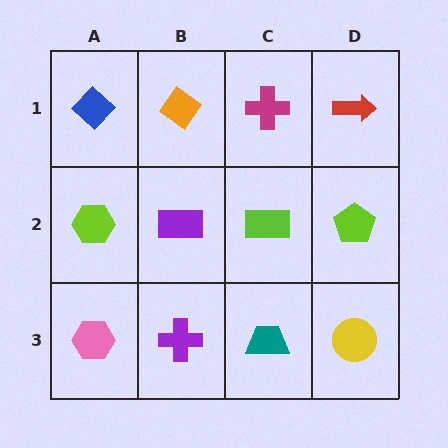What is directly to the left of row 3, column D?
A teal trapezoid.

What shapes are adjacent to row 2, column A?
A blue diamond (row 1, column A), a pink hexagon (row 3, column A), a purple rectangle (row 2, column B).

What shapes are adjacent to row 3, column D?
A lime pentagon (row 2, column D), a teal trapezoid (row 3, column C).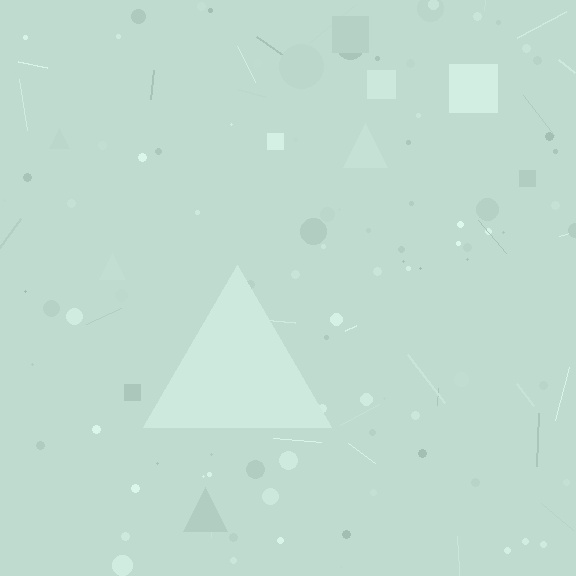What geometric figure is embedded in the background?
A triangle is embedded in the background.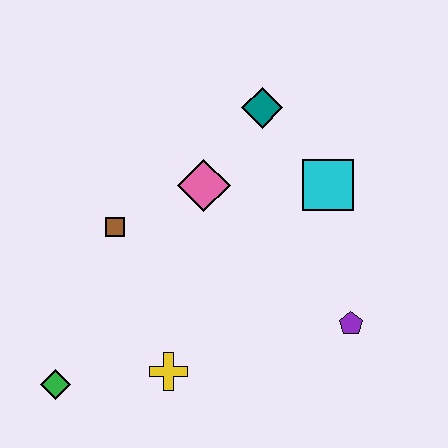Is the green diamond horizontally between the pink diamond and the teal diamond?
No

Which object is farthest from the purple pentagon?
The green diamond is farthest from the purple pentagon.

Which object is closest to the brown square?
The pink diamond is closest to the brown square.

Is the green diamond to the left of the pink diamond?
Yes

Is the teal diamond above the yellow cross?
Yes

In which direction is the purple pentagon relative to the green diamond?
The purple pentagon is to the right of the green diamond.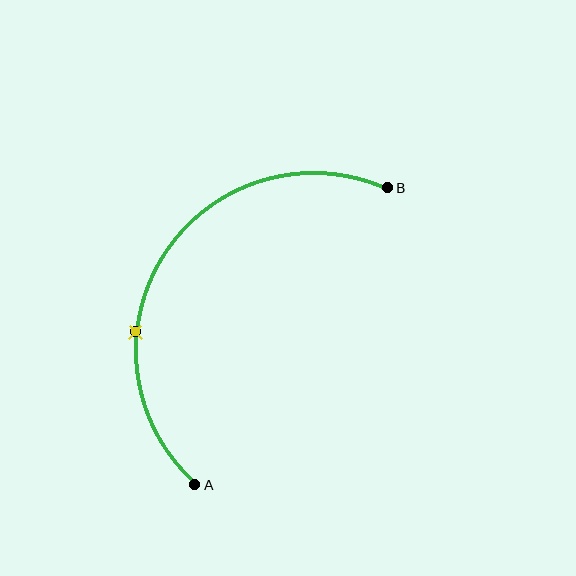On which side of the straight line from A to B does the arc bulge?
The arc bulges to the left of the straight line connecting A and B.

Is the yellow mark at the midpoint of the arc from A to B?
No. The yellow mark lies on the arc but is closer to endpoint A. The arc midpoint would be at the point on the curve equidistant along the arc from both A and B.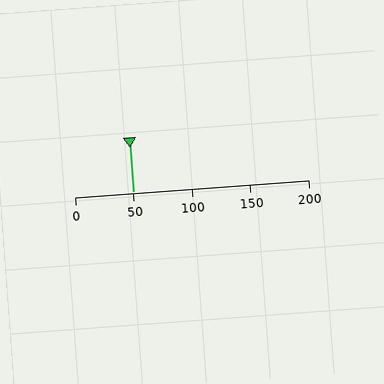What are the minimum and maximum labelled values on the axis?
The axis runs from 0 to 200.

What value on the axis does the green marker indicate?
The marker indicates approximately 50.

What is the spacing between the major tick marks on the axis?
The major ticks are spaced 50 apart.